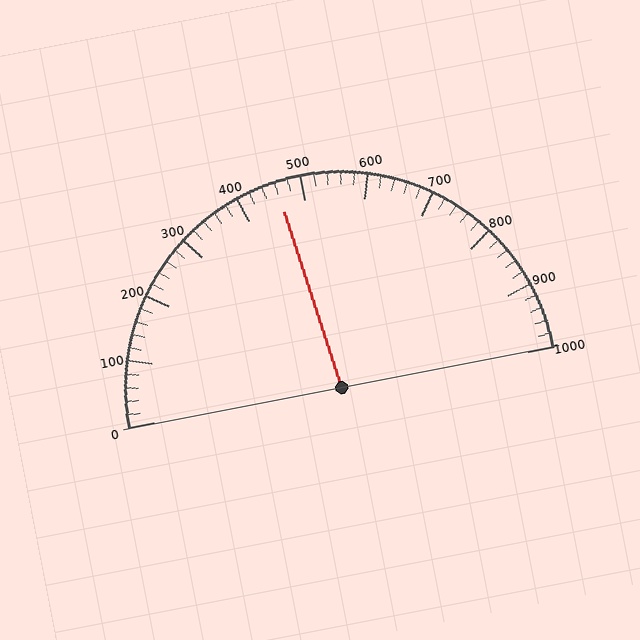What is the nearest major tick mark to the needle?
The nearest major tick mark is 500.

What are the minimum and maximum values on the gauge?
The gauge ranges from 0 to 1000.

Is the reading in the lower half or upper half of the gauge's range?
The reading is in the lower half of the range (0 to 1000).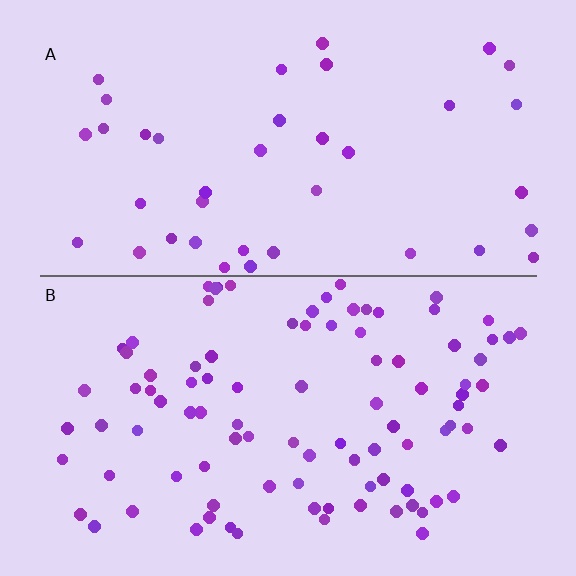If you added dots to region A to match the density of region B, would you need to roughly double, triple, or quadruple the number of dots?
Approximately double.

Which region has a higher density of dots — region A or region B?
B (the bottom).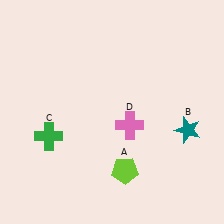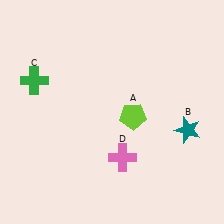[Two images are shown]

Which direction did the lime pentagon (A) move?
The lime pentagon (A) moved up.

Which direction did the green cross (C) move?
The green cross (C) moved up.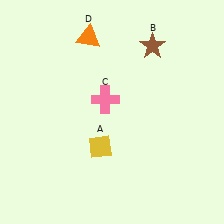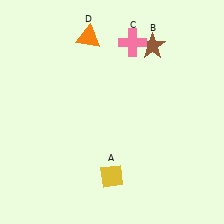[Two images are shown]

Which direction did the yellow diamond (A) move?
The yellow diamond (A) moved down.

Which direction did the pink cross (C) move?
The pink cross (C) moved up.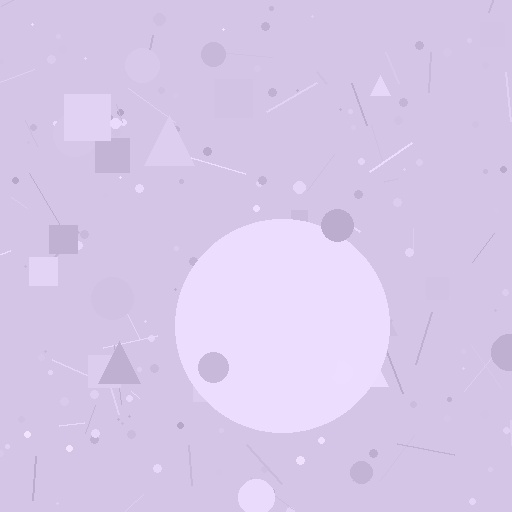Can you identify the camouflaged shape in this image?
The camouflaged shape is a circle.